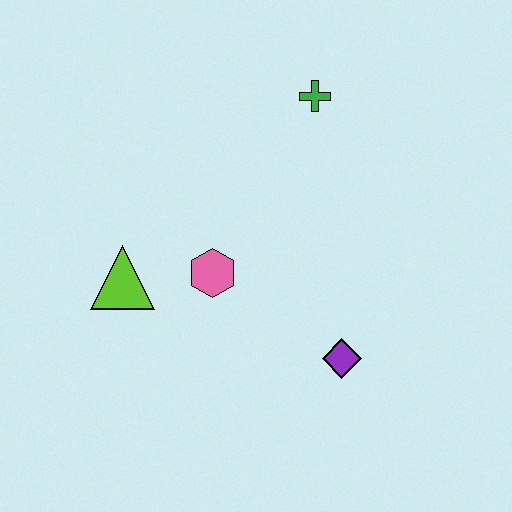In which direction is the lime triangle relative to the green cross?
The lime triangle is to the left of the green cross.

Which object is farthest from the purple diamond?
The green cross is farthest from the purple diamond.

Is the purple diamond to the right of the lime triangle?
Yes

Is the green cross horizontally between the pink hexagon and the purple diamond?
Yes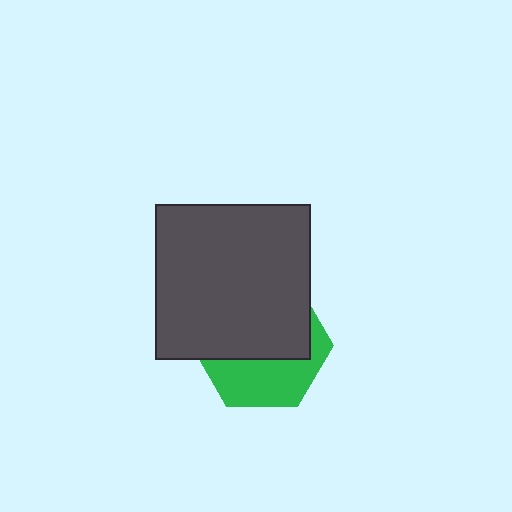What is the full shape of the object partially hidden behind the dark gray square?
The partially hidden object is a green hexagon.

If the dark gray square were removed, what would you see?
You would see the complete green hexagon.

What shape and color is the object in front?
The object in front is a dark gray square.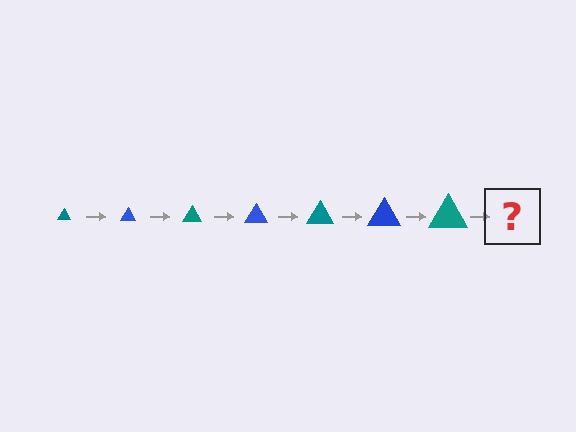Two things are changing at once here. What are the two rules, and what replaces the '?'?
The two rules are that the triangle grows larger each step and the color cycles through teal and blue. The '?' should be a blue triangle, larger than the previous one.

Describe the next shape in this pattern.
It should be a blue triangle, larger than the previous one.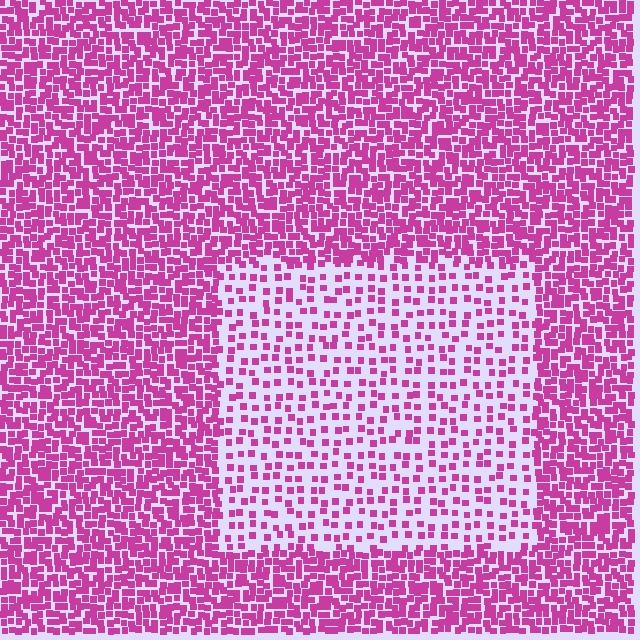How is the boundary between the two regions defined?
The boundary is defined by a change in element density (approximately 2.4x ratio). All elements are the same color, size, and shape.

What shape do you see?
I see a rectangle.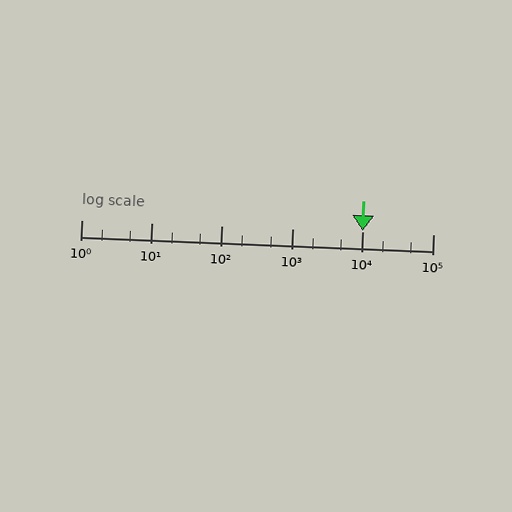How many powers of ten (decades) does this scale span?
The scale spans 5 decades, from 1 to 100000.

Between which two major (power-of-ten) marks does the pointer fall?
The pointer is between 10000 and 100000.